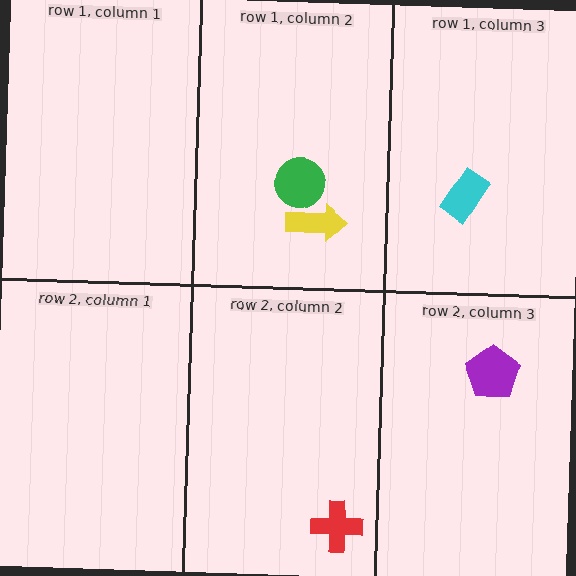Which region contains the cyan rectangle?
The row 1, column 3 region.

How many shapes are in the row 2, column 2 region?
1.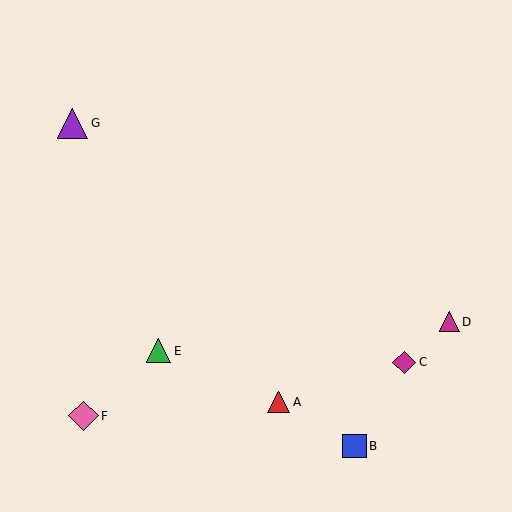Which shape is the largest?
The purple triangle (labeled G) is the largest.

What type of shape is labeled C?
Shape C is a magenta diamond.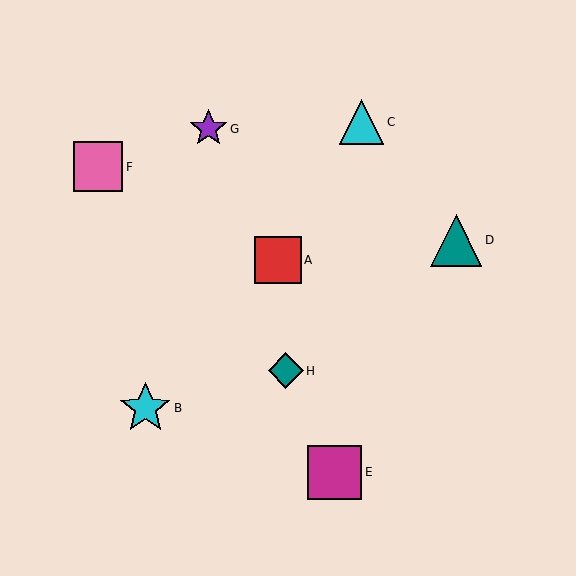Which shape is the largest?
The magenta square (labeled E) is the largest.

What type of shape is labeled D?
Shape D is a teal triangle.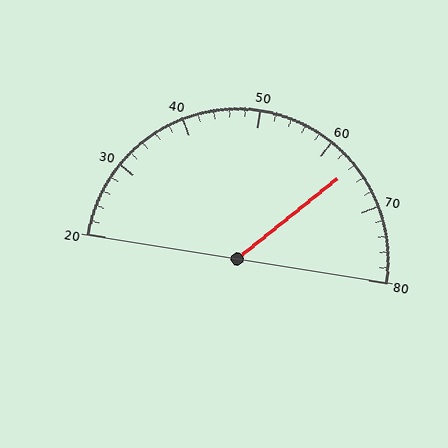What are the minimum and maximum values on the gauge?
The gauge ranges from 20 to 80.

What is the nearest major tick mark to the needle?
The nearest major tick mark is 60.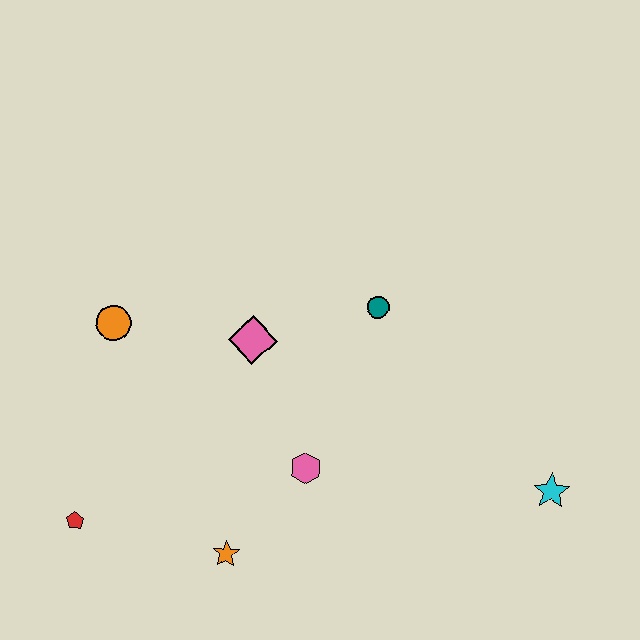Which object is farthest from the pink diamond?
The cyan star is farthest from the pink diamond.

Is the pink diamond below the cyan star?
No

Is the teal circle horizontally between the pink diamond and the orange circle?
No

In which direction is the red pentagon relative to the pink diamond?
The red pentagon is below the pink diamond.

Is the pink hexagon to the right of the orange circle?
Yes